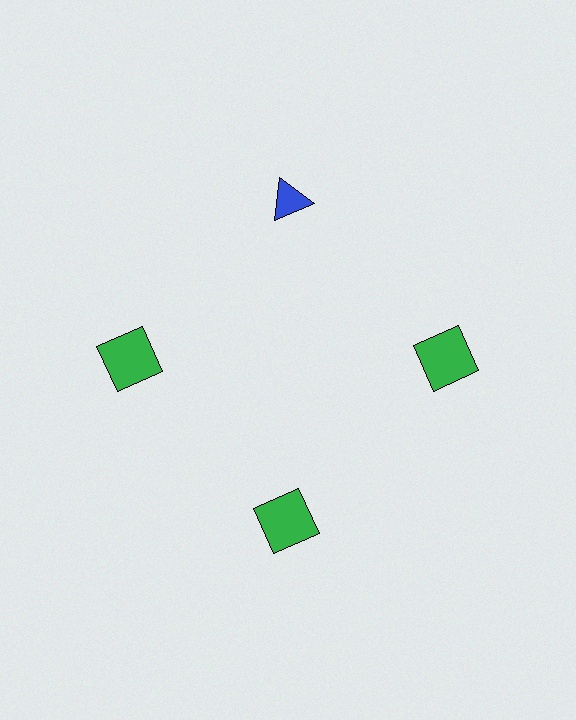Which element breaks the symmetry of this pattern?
The blue triangle at roughly the 12 o'clock position breaks the symmetry. All other shapes are green squares.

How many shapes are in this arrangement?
There are 4 shapes arranged in a ring pattern.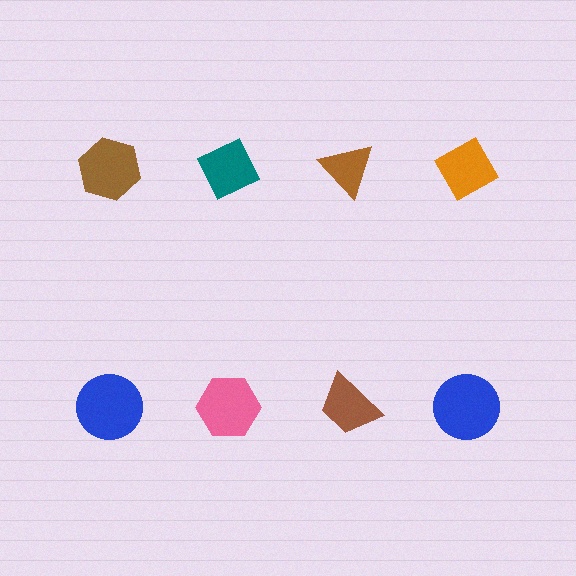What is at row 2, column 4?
A blue circle.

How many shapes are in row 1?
4 shapes.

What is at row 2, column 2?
A pink hexagon.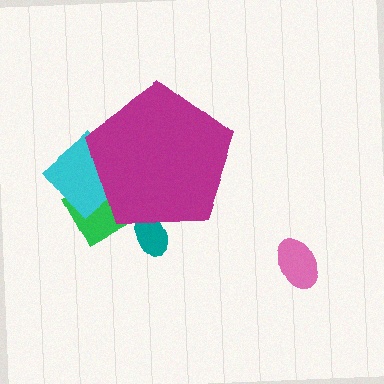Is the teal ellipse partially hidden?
Yes, the teal ellipse is partially hidden behind the magenta pentagon.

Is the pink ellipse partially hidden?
No, the pink ellipse is fully visible.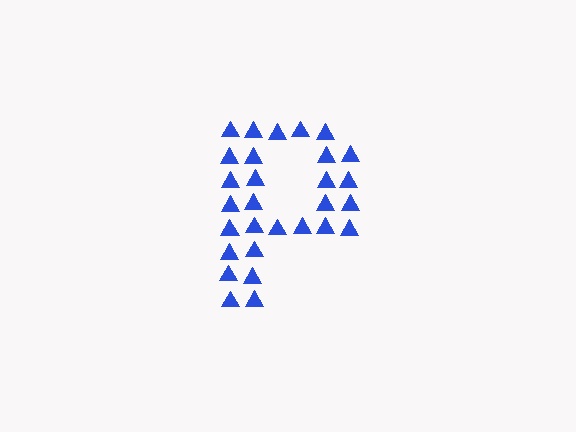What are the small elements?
The small elements are triangles.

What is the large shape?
The large shape is the letter P.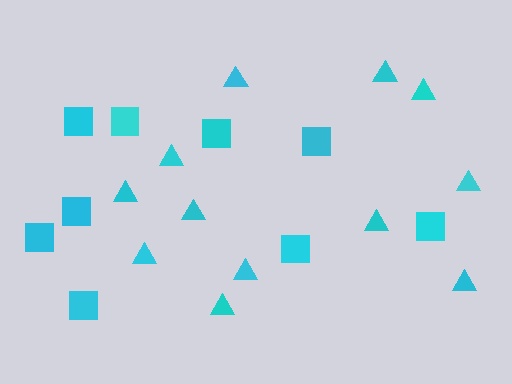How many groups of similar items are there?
There are 2 groups: one group of triangles (12) and one group of squares (9).